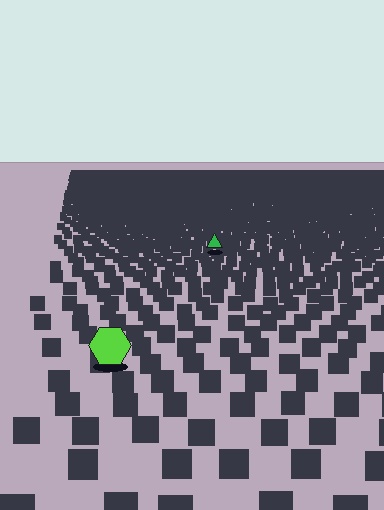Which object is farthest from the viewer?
The green triangle is farthest from the viewer. It appears smaller and the ground texture around it is denser.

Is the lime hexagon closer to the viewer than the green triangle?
Yes. The lime hexagon is closer — you can tell from the texture gradient: the ground texture is coarser near it.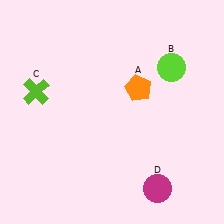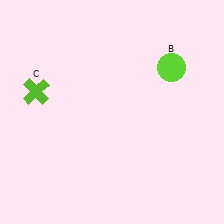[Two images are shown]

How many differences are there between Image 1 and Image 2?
There are 2 differences between the two images.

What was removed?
The orange pentagon (A), the magenta circle (D) were removed in Image 2.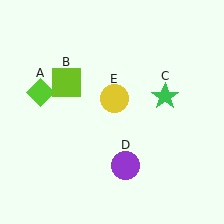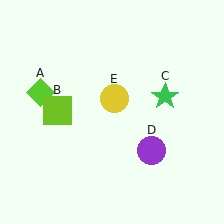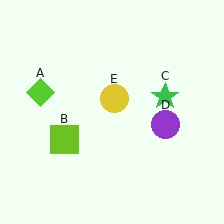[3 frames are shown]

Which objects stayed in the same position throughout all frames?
Lime diamond (object A) and green star (object C) and yellow circle (object E) remained stationary.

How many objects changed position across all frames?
2 objects changed position: lime square (object B), purple circle (object D).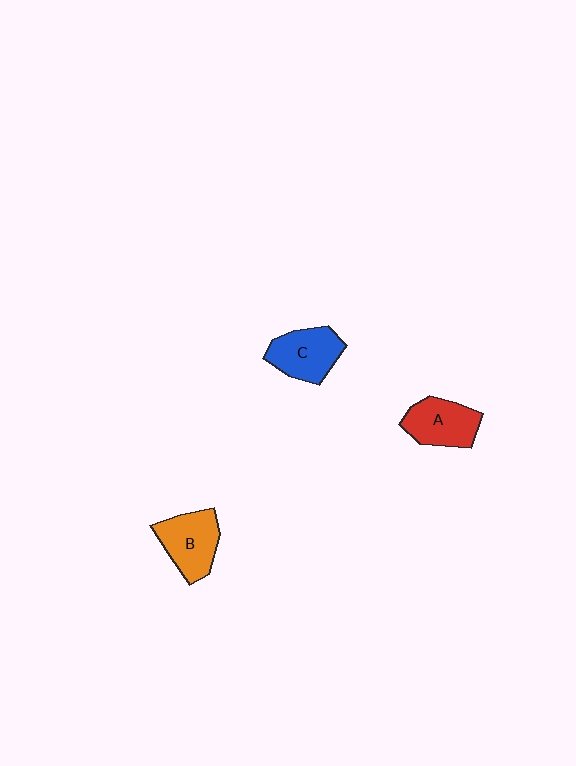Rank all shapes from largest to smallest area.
From largest to smallest: B (orange), C (blue), A (red).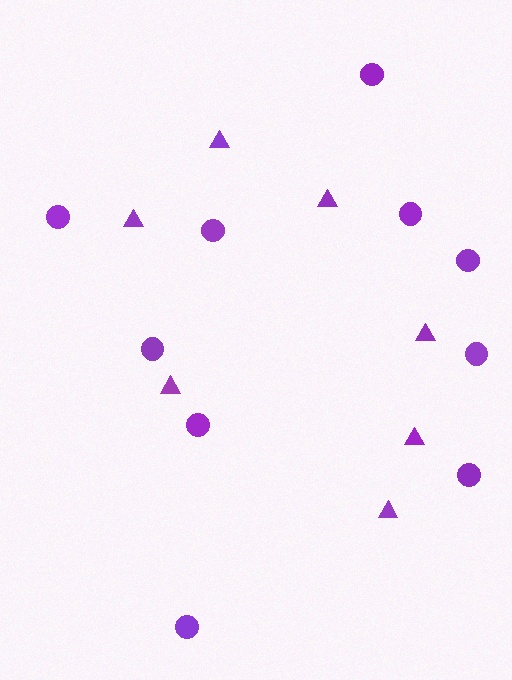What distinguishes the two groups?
There are 2 groups: one group of circles (10) and one group of triangles (7).